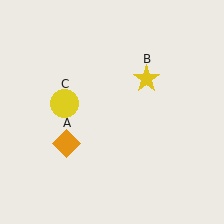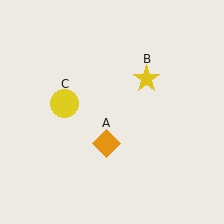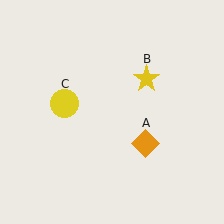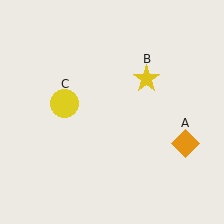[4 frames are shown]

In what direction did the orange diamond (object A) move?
The orange diamond (object A) moved right.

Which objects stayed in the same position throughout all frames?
Yellow star (object B) and yellow circle (object C) remained stationary.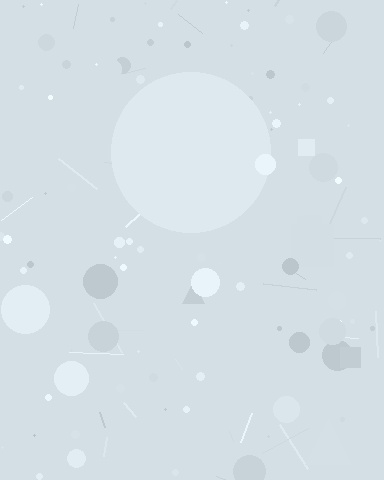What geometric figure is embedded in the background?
A circle is embedded in the background.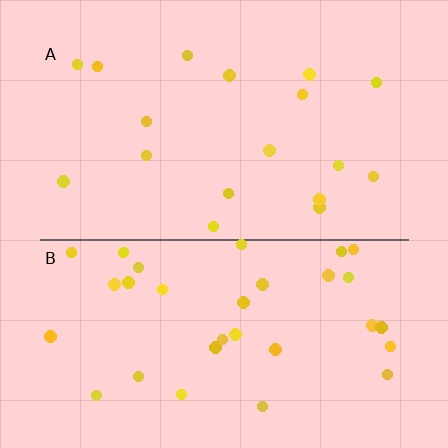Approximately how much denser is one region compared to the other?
Approximately 1.8× — region B over region A.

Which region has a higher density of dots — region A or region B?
B (the bottom).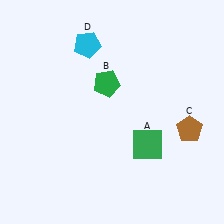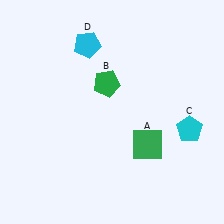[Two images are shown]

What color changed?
The pentagon (C) changed from brown in Image 1 to cyan in Image 2.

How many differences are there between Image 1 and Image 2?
There is 1 difference between the two images.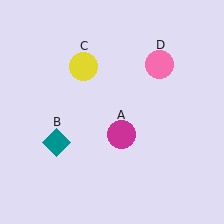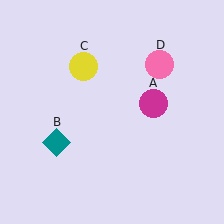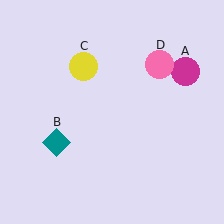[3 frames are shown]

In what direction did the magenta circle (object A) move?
The magenta circle (object A) moved up and to the right.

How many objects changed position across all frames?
1 object changed position: magenta circle (object A).